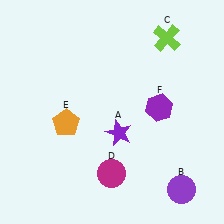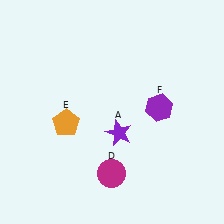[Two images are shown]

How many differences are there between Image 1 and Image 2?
There are 2 differences between the two images.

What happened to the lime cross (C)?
The lime cross (C) was removed in Image 2. It was in the top-right area of Image 1.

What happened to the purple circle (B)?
The purple circle (B) was removed in Image 2. It was in the bottom-right area of Image 1.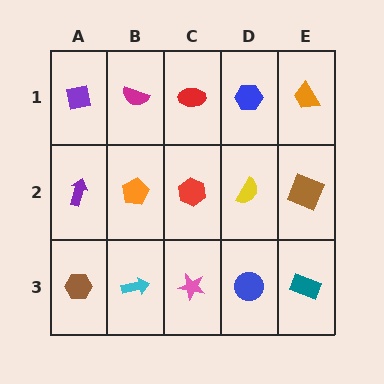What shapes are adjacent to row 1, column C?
A red hexagon (row 2, column C), a magenta semicircle (row 1, column B), a blue hexagon (row 1, column D).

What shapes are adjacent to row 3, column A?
A purple arrow (row 2, column A), a cyan arrow (row 3, column B).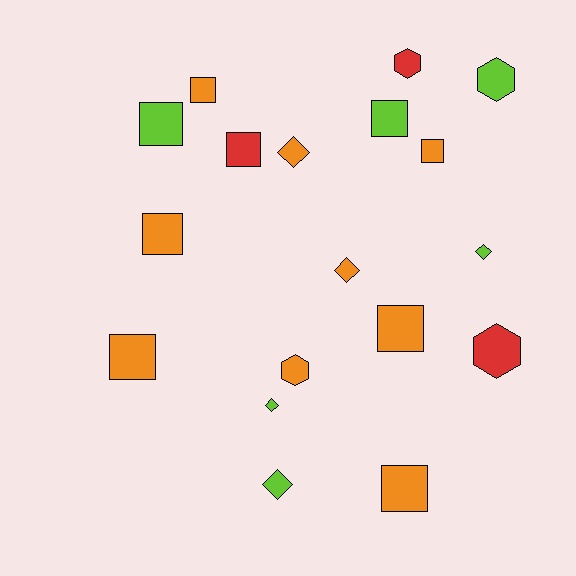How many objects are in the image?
There are 18 objects.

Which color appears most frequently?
Orange, with 9 objects.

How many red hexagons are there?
There are 2 red hexagons.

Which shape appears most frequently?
Square, with 9 objects.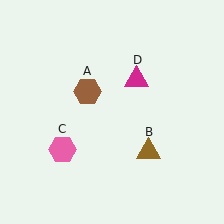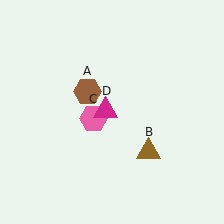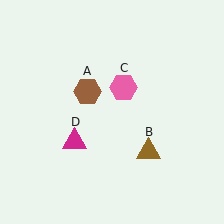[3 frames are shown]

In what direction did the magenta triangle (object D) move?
The magenta triangle (object D) moved down and to the left.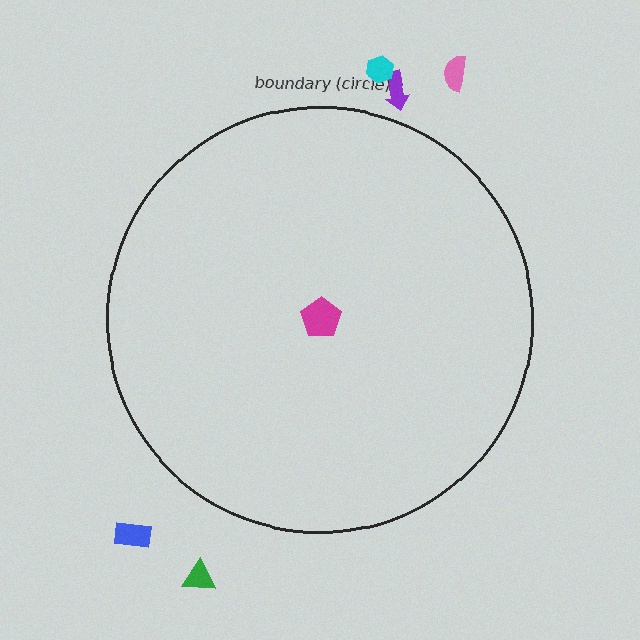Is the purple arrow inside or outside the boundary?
Outside.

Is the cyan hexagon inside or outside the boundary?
Outside.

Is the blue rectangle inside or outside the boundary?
Outside.